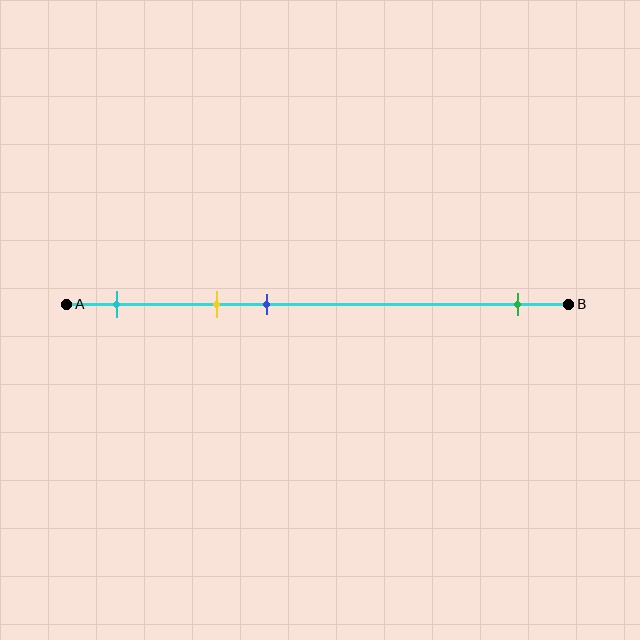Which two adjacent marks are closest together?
The yellow and blue marks are the closest adjacent pair.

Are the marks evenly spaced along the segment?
No, the marks are not evenly spaced.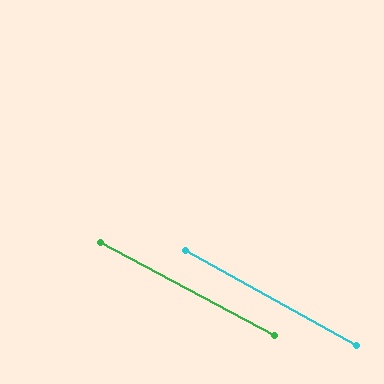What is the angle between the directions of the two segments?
Approximately 1 degree.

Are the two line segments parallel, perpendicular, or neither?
Parallel — their directions differ by only 0.9°.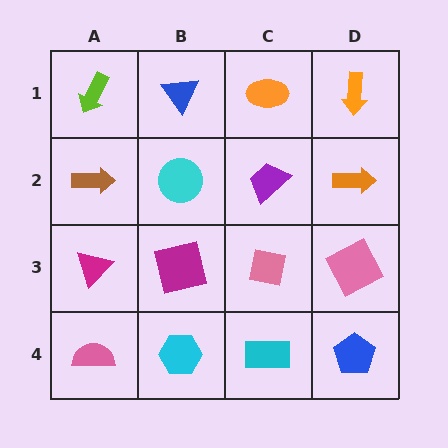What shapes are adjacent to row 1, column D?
An orange arrow (row 2, column D), an orange ellipse (row 1, column C).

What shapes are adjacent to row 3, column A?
A brown arrow (row 2, column A), a pink semicircle (row 4, column A), a magenta square (row 3, column B).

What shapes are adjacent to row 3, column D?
An orange arrow (row 2, column D), a blue pentagon (row 4, column D), a pink square (row 3, column C).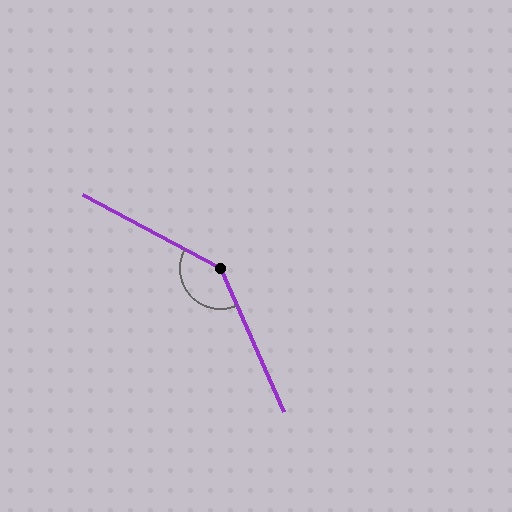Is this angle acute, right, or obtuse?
It is obtuse.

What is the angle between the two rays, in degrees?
Approximately 142 degrees.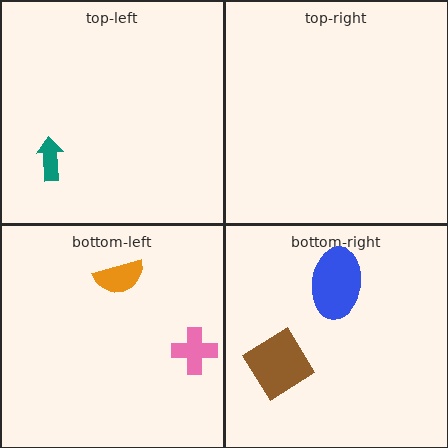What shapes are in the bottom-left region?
The orange semicircle, the pink cross.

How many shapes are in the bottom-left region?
2.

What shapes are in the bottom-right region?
The blue ellipse, the brown diamond.